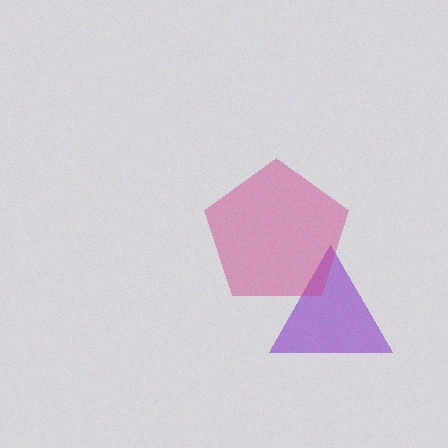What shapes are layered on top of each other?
The layered shapes are: a purple triangle, a magenta pentagon.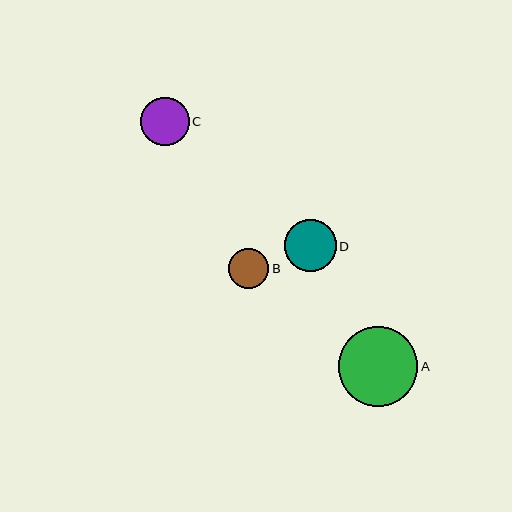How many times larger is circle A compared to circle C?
Circle A is approximately 1.7 times the size of circle C.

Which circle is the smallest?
Circle B is the smallest with a size of approximately 40 pixels.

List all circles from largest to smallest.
From largest to smallest: A, D, C, B.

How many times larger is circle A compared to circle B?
Circle A is approximately 2.0 times the size of circle B.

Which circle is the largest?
Circle A is the largest with a size of approximately 80 pixels.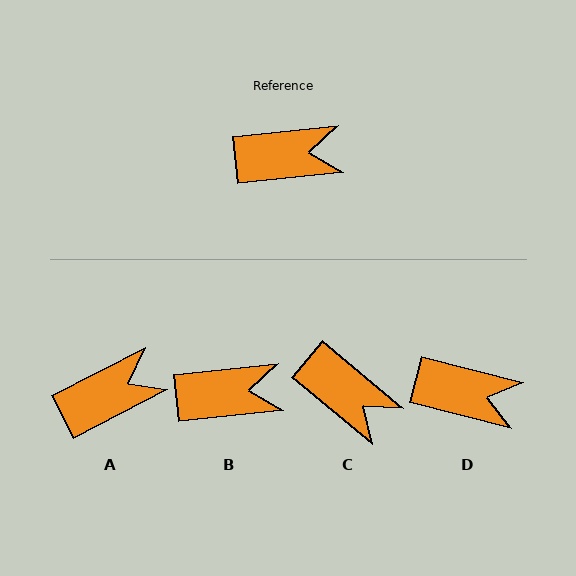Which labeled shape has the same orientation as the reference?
B.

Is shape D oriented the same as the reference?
No, it is off by about 20 degrees.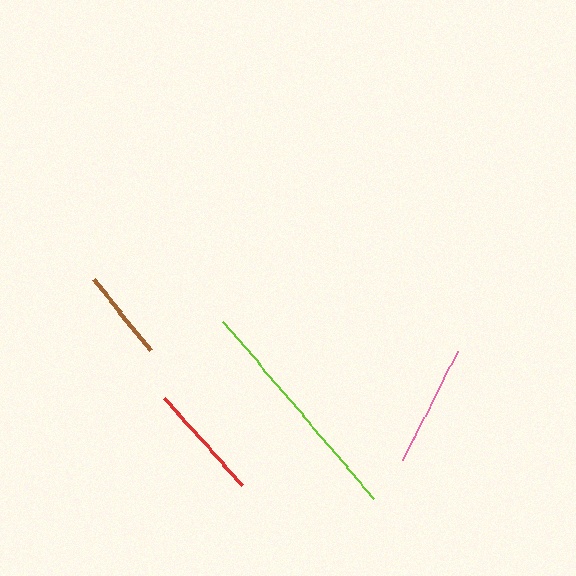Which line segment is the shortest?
The brown line is the shortest at approximately 91 pixels.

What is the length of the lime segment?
The lime segment is approximately 232 pixels long.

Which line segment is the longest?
The lime line is the longest at approximately 232 pixels.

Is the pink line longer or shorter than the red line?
The pink line is longer than the red line.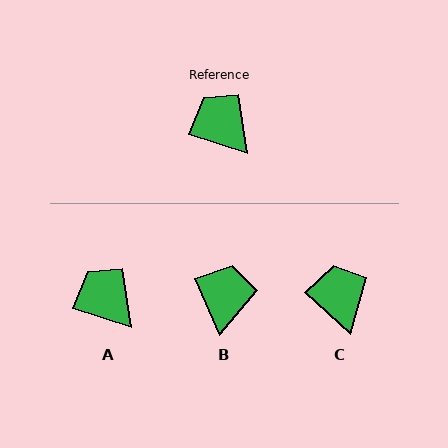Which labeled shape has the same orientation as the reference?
A.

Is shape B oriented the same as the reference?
No, it is off by about 49 degrees.